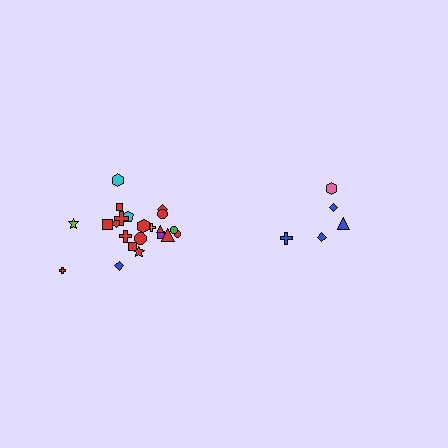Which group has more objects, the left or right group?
The left group.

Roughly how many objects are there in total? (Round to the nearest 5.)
Roughly 25 objects in total.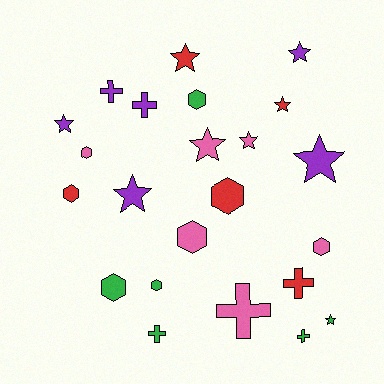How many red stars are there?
There are 2 red stars.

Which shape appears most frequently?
Star, with 9 objects.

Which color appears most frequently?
Purple, with 6 objects.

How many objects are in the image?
There are 23 objects.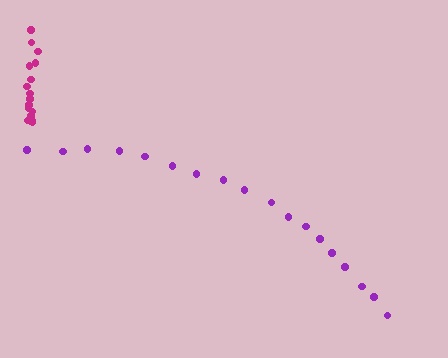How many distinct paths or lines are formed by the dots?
There are 2 distinct paths.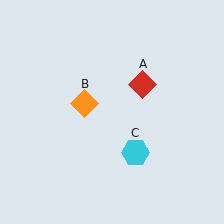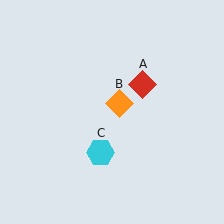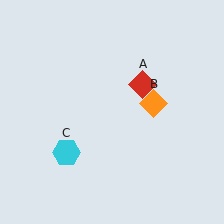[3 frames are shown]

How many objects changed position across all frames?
2 objects changed position: orange diamond (object B), cyan hexagon (object C).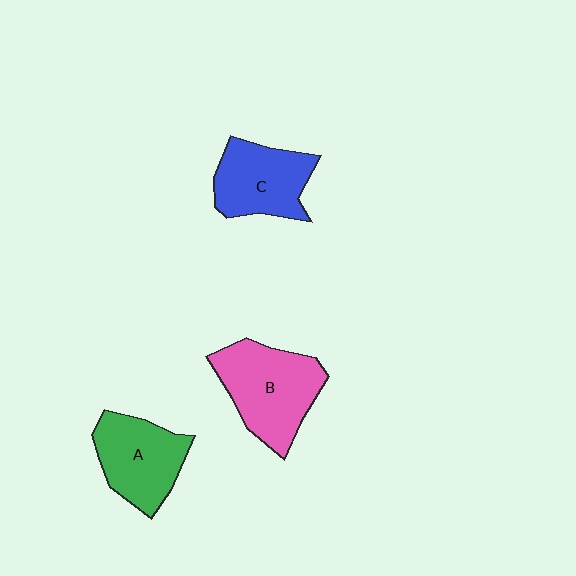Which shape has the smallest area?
Shape C (blue).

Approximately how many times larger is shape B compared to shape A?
Approximately 1.2 times.